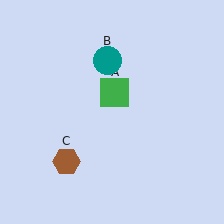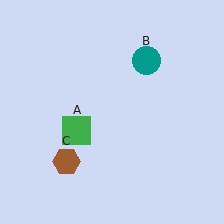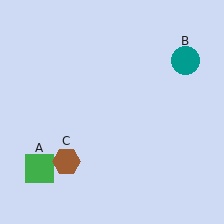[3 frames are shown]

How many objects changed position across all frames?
2 objects changed position: green square (object A), teal circle (object B).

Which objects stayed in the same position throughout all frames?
Brown hexagon (object C) remained stationary.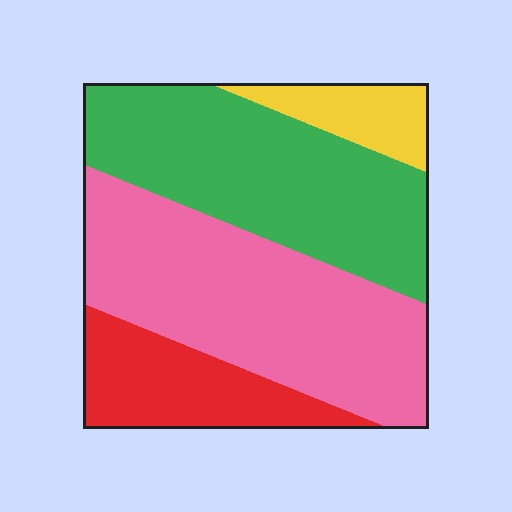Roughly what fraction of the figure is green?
Green covers roughly 35% of the figure.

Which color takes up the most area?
Pink, at roughly 40%.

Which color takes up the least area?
Yellow, at roughly 10%.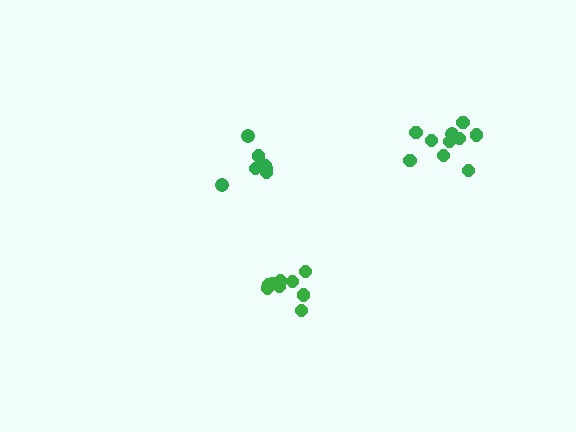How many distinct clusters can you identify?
There are 3 distinct clusters.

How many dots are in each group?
Group 1: 10 dots, Group 2: 10 dots, Group 3: 8 dots (28 total).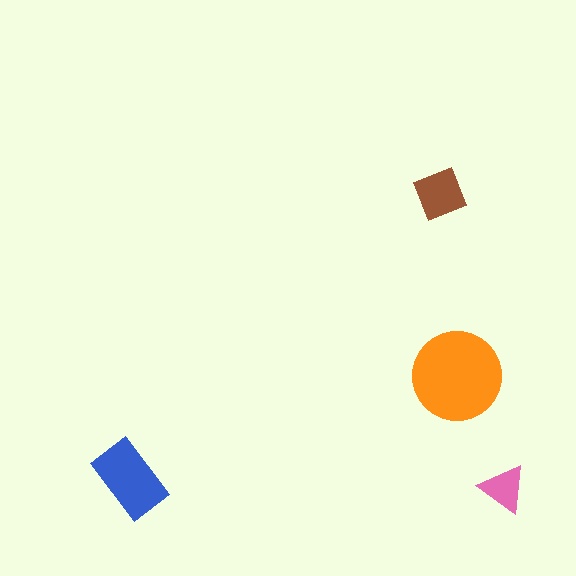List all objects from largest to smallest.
The orange circle, the blue rectangle, the brown diamond, the pink triangle.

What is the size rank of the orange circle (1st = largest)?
1st.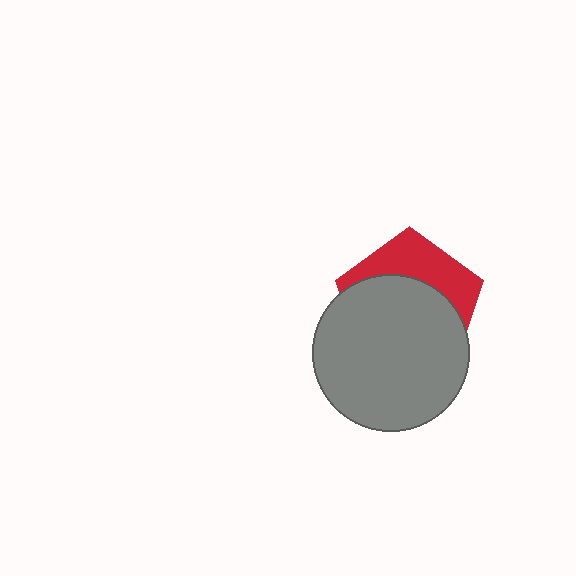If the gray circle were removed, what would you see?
You would see the complete red pentagon.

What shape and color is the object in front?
The object in front is a gray circle.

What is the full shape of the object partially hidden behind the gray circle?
The partially hidden object is a red pentagon.